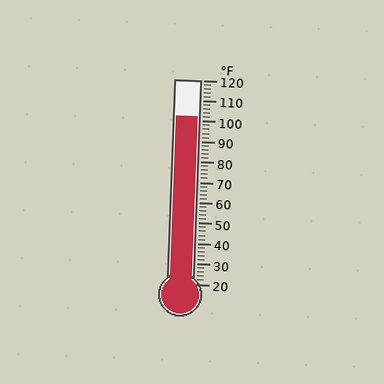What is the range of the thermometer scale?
The thermometer scale ranges from 20°F to 120°F.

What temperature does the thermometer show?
The thermometer shows approximately 102°F.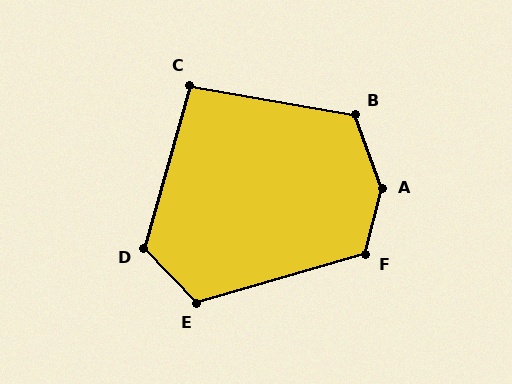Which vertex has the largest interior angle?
A, at approximately 146 degrees.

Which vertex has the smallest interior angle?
C, at approximately 96 degrees.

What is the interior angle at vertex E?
Approximately 118 degrees (obtuse).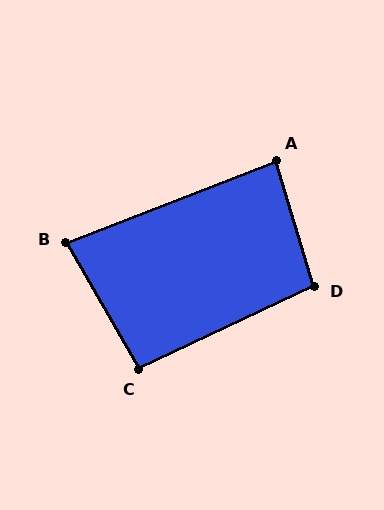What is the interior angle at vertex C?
Approximately 94 degrees (approximately right).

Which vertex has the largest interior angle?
D, at approximately 98 degrees.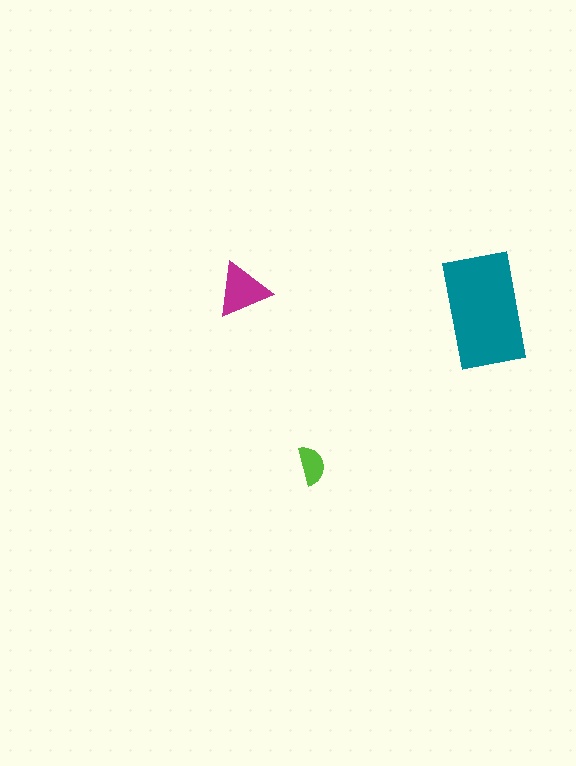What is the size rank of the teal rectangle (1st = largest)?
1st.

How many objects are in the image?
There are 3 objects in the image.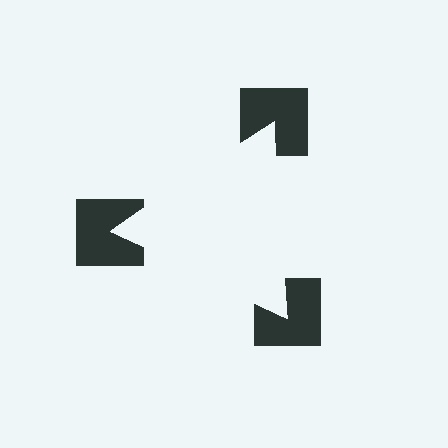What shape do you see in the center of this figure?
An illusory triangle — its edges are inferred from the aligned wedge cuts in the notched squares, not physically drawn.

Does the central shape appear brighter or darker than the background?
It typically appears slightly brighter than the background, even though no actual brightness change is drawn.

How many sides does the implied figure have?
3 sides.